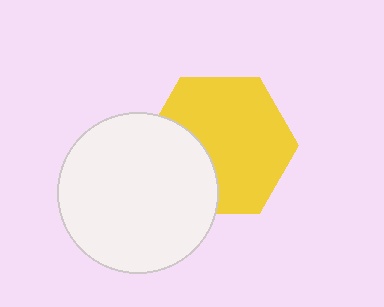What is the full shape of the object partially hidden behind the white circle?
The partially hidden object is a yellow hexagon.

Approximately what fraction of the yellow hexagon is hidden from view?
Roughly 30% of the yellow hexagon is hidden behind the white circle.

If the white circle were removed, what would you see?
You would see the complete yellow hexagon.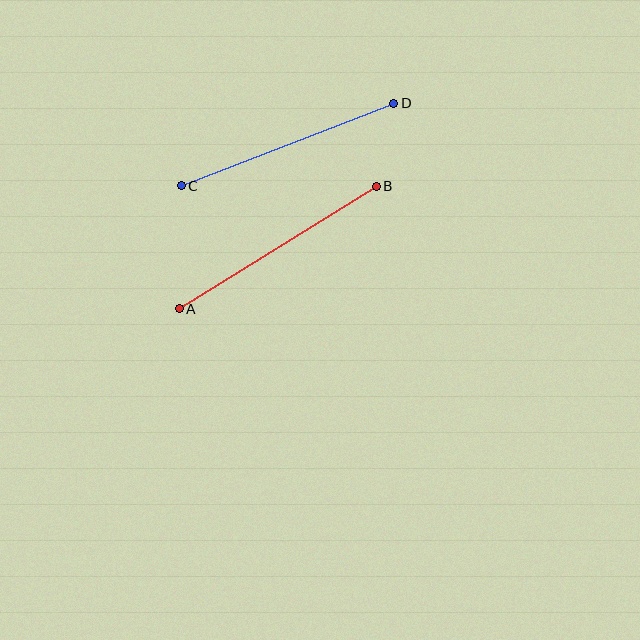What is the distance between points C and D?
The distance is approximately 228 pixels.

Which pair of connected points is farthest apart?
Points A and B are farthest apart.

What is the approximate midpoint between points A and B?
The midpoint is at approximately (278, 248) pixels.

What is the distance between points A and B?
The distance is approximately 232 pixels.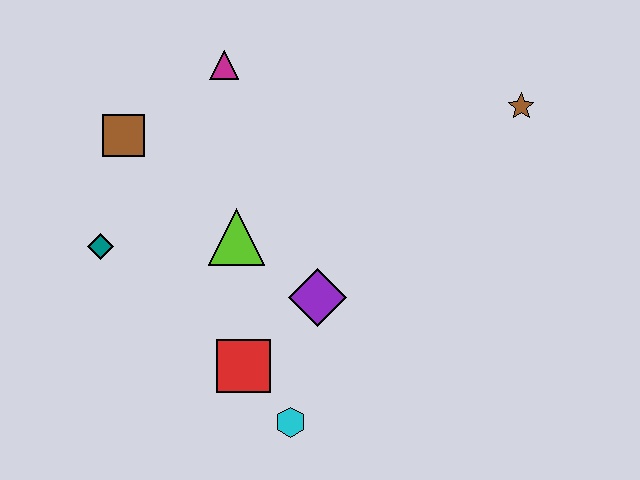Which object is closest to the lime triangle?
The purple diamond is closest to the lime triangle.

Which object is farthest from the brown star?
The teal diamond is farthest from the brown star.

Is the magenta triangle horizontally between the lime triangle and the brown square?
Yes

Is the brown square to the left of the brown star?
Yes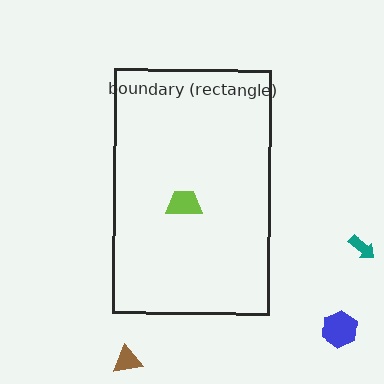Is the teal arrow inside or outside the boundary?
Outside.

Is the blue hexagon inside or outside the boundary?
Outside.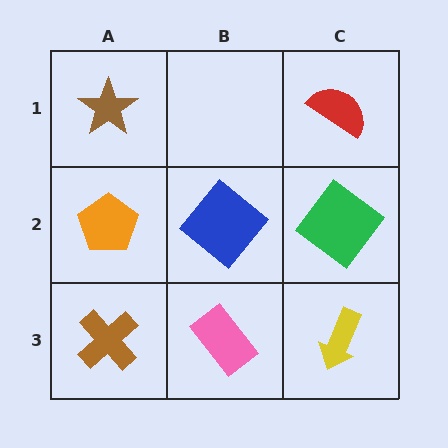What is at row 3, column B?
A pink rectangle.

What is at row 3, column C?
A yellow arrow.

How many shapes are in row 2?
3 shapes.